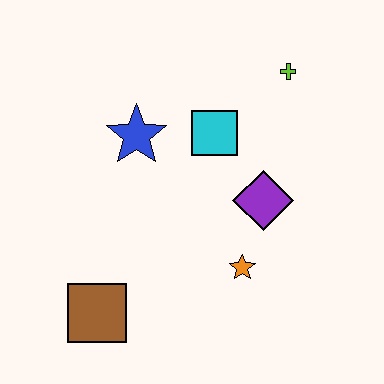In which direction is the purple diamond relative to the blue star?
The purple diamond is to the right of the blue star.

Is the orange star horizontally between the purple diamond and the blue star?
Yes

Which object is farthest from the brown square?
The lime cross is farthest from the brown square.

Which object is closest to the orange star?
The purple diamond is closest to the orange star.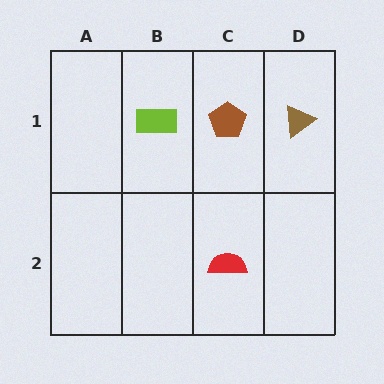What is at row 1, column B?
A lime rectangle.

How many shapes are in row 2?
1 shape.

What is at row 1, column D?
A brown triangle.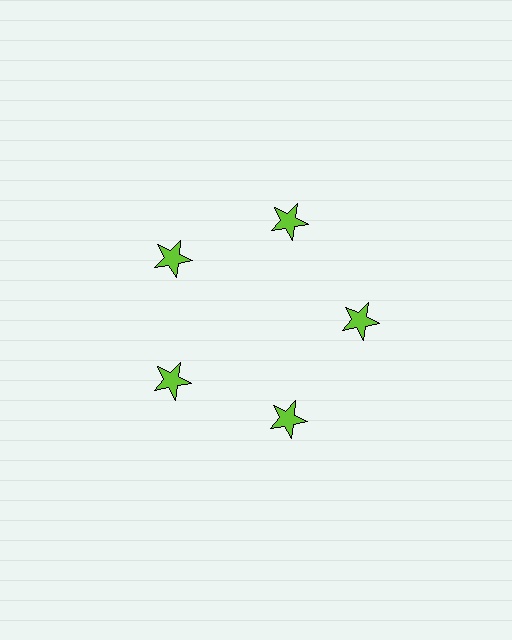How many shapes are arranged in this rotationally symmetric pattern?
There are 5 shapes, arranged in 5 groups of 1.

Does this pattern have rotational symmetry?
Yes, this pattern has 5-fold rotational symmetry. It looks the same after rotating 72 degrees around the center.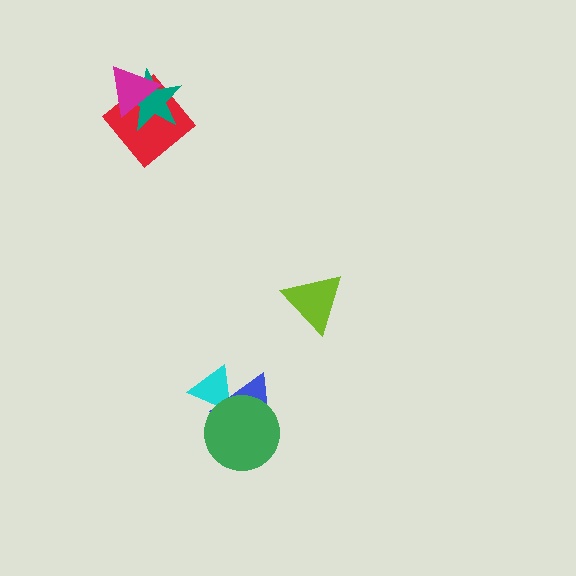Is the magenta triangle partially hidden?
No, no other shape covers it.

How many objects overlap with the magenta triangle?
2 objects overlap with the magenta triangle.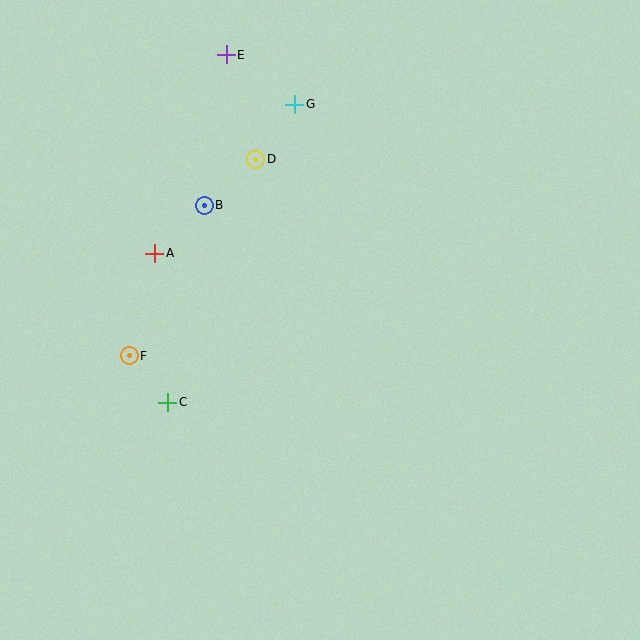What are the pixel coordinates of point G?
Point G is at (295, 104).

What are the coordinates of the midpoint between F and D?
The midpoint between F and D is at (193, 258).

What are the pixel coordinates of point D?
Point D is at (256, 159).